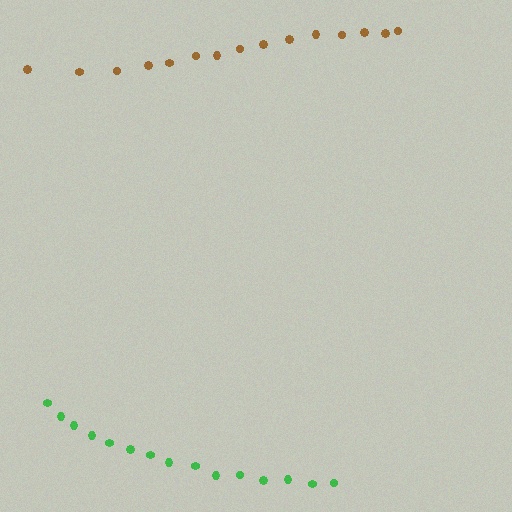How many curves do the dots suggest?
There are 2 distinct paths.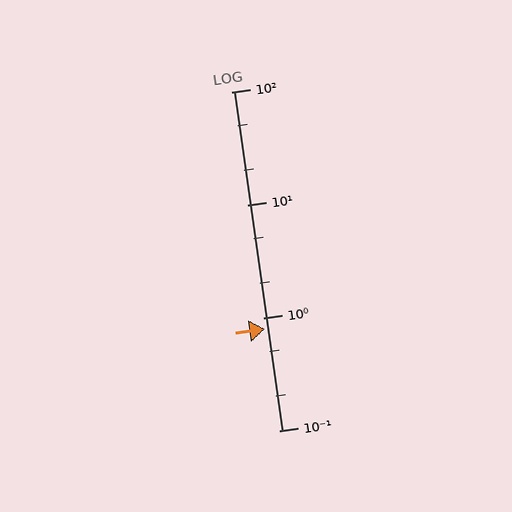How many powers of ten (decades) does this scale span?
The scale spans 3 decades, from 0.1 to 100.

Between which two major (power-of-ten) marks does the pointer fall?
The pointer is between 0.1 and 1.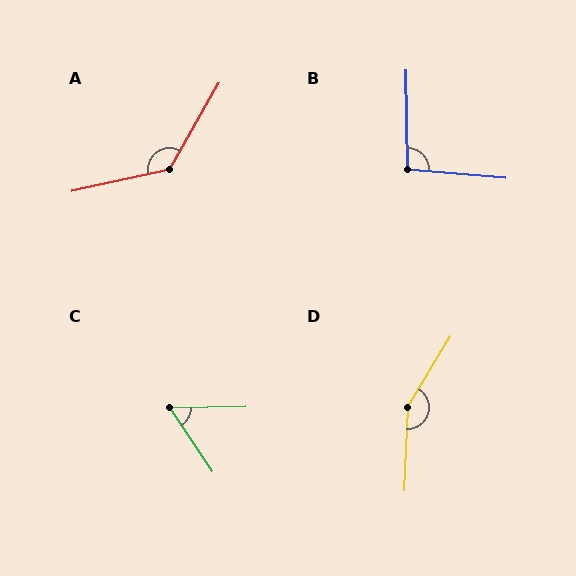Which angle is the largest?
D, at approximately 151 degrees.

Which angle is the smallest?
C, at approximately 58 degrees.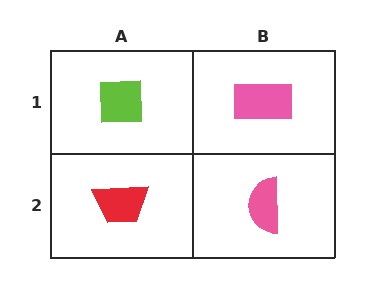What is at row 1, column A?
A lime square.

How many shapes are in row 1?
2 shapes.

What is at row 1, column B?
A pink rectangle.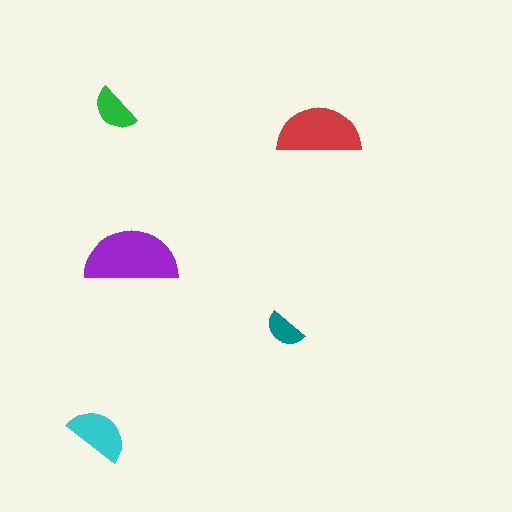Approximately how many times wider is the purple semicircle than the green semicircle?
About 2 times wider.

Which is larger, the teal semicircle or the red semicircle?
The red one.